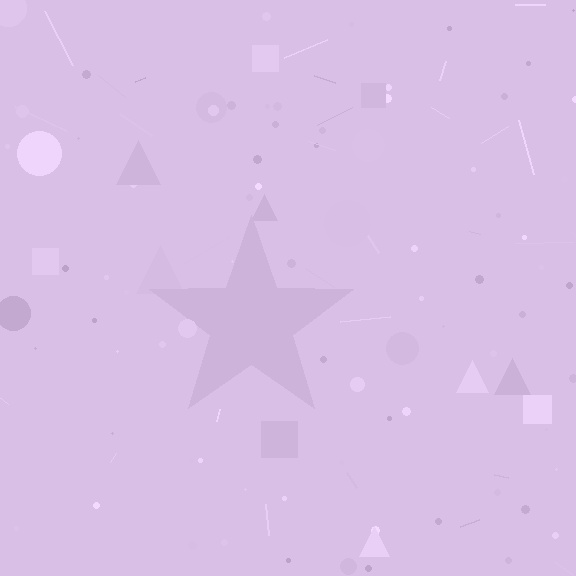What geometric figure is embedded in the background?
A star is embedded in the background.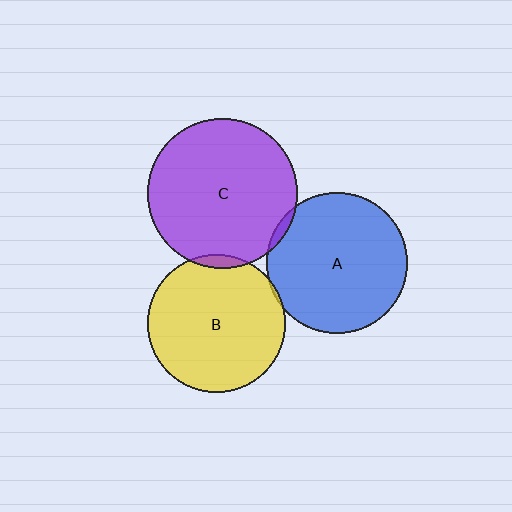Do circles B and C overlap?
Yes.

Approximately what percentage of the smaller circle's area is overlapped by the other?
Approximately 5%.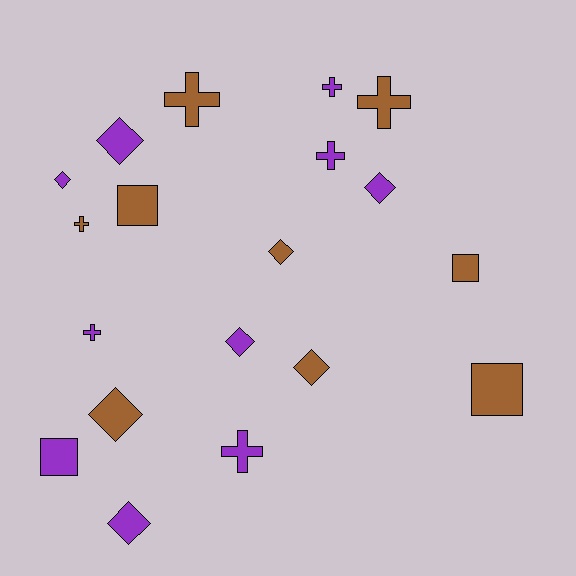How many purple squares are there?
There is 1 purple square.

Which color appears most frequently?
Purple, with 10 objects.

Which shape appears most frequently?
Diamond, with 8 objects.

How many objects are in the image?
There are 19 objects.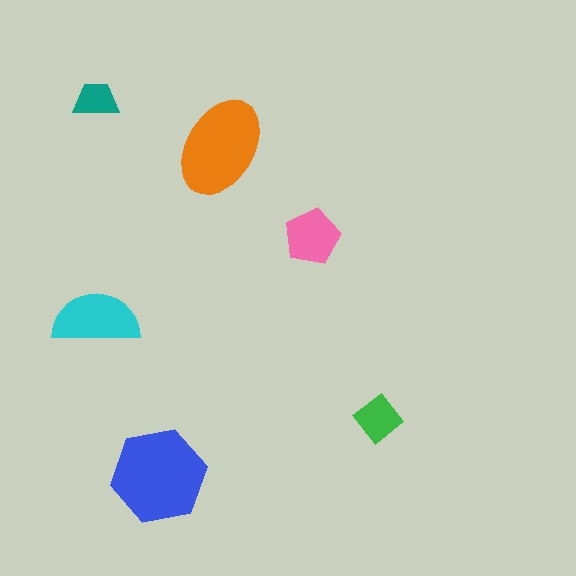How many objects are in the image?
There are 6 objects in the image.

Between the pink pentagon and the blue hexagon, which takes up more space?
The blue hexagon.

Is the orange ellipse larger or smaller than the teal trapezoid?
Larger.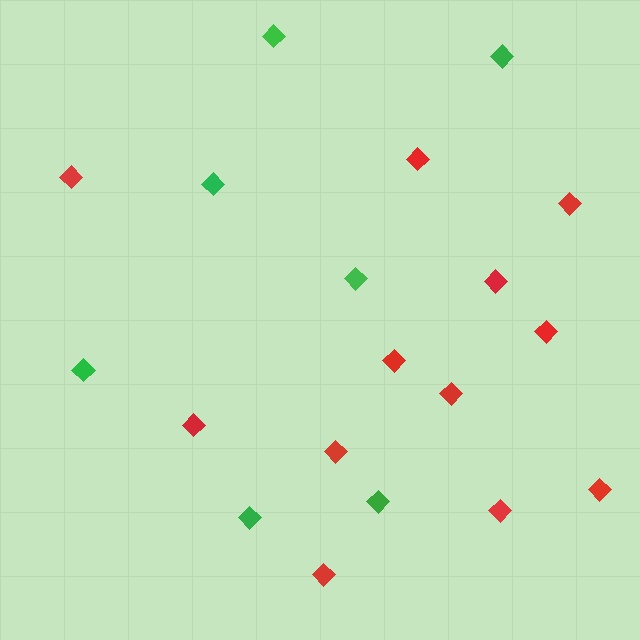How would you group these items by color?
There are 2 groups: one group of green diamonds (7) and one group of red diamonds (12).